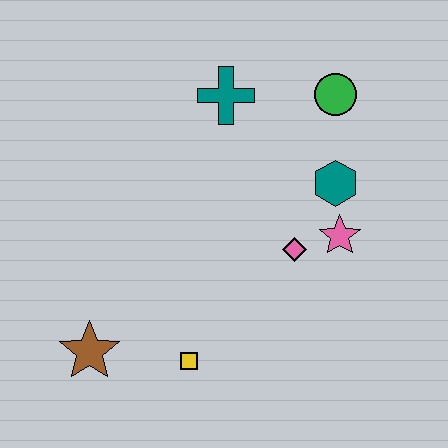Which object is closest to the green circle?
The teal hexagon is closest to the green circle.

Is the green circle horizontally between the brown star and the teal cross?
No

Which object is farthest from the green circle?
The brown star is farthest from the green circle.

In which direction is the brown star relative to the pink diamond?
The brown star is to the left of the pink diamond.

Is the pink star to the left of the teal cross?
No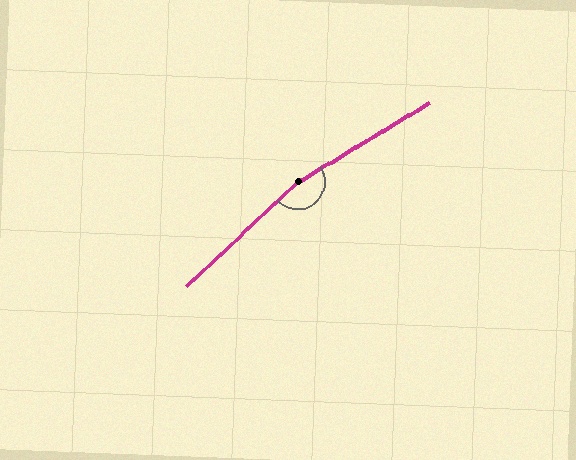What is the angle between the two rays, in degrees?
Approximately 168 degrees.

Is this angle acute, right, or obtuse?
It is obtuse.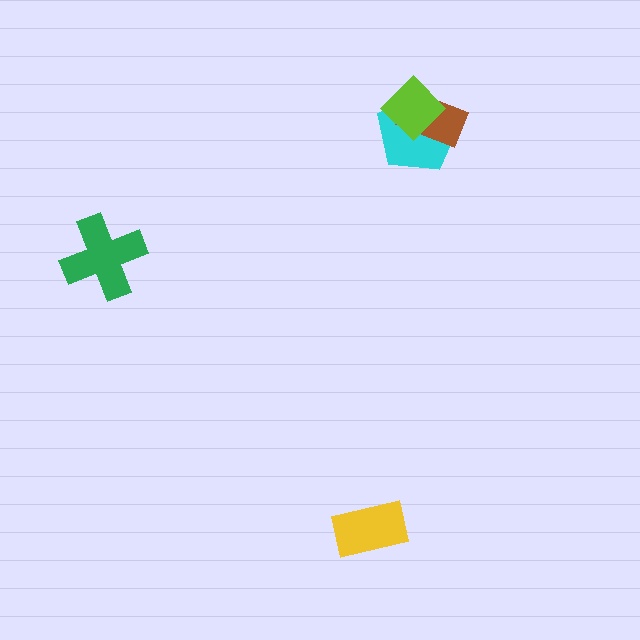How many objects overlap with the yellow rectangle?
0 objects overlap with the yellow rectangle.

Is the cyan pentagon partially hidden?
Yes, it is partially covered by another shape.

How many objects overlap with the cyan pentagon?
2 objects overlap with the cyan pentagon.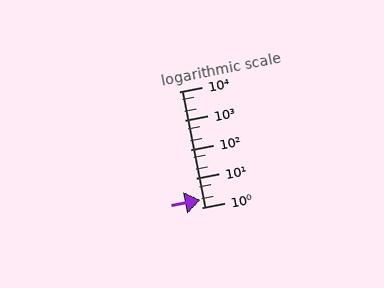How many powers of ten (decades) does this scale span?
The scale spans 4 decades, from 1 to 10000.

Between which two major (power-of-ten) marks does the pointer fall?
The pointer is between 1 and 10.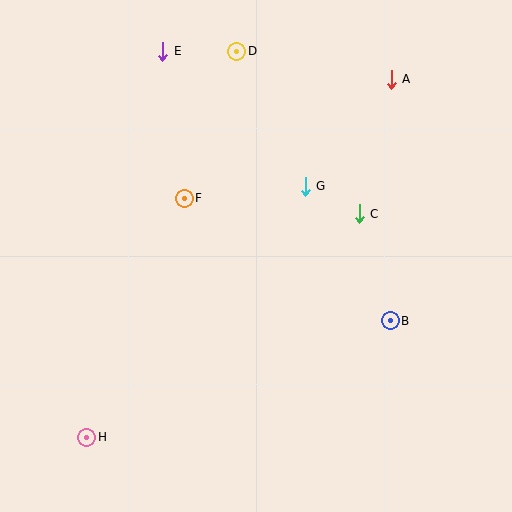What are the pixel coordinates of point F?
Point F is at (184, 198).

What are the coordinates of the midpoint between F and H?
The midpoint between F and H is at (136, 318).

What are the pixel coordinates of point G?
Point G is at (305, 187).